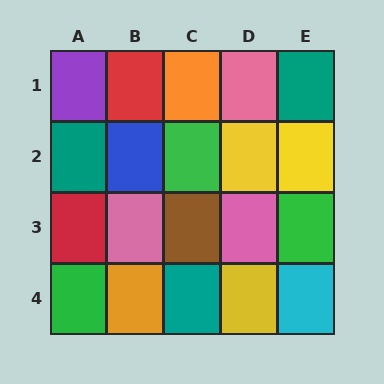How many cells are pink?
3 cells are pink.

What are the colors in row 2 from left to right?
Teal, blue, green, yellow, yellow.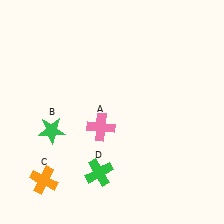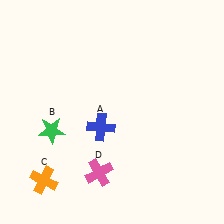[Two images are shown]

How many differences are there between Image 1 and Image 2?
There are 2 differences between the two images.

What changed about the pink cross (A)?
In Image 1, A is pink. In Image 2, it changed to blue.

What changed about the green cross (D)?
In Image 1, D is green. In Image 2, it changed to pink.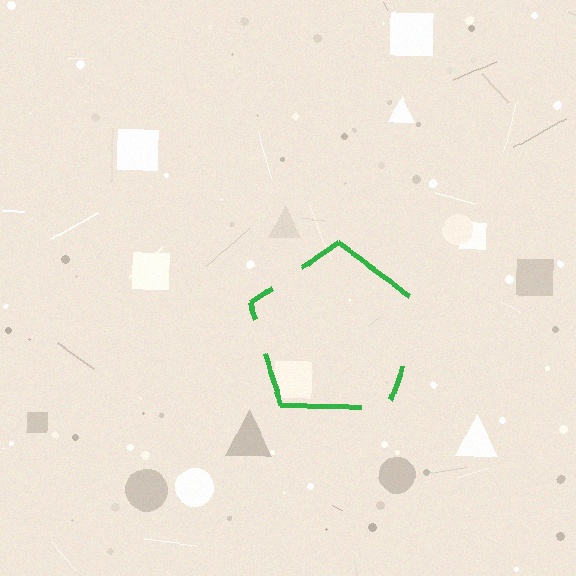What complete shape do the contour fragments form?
The contour fragments form a pentagon.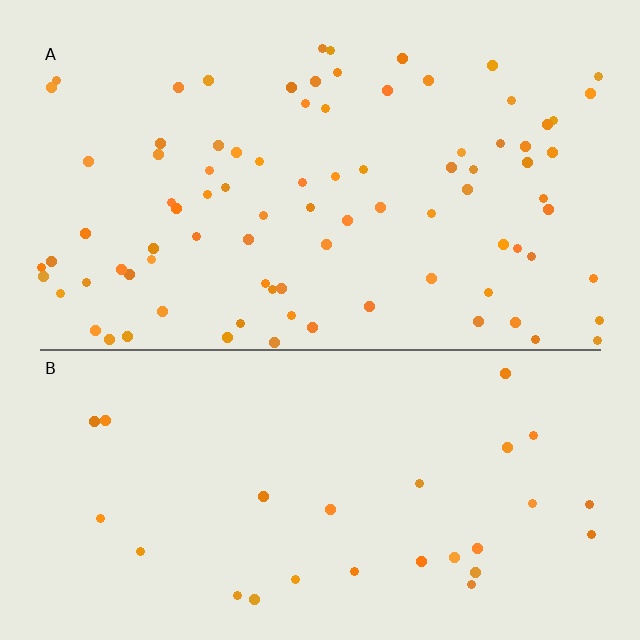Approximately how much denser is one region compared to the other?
Approximately 3.2× — region A over region B.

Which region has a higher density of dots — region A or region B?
A (the top).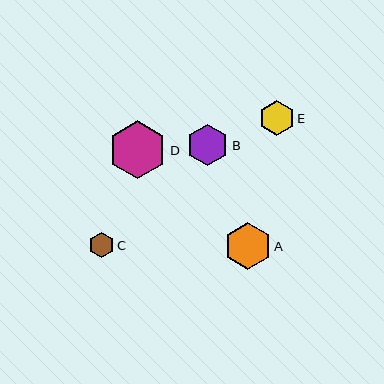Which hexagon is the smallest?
Hexagon C is the smallest with a size of approximately 25 pixels.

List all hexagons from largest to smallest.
From largest to smallest: D, A, B, E, C.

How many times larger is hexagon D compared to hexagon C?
Hexagon D is approximately 2.3 times the size of hexagon C.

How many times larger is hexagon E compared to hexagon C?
Hexagon E is approximately 1.4 times the size of hexagon C.